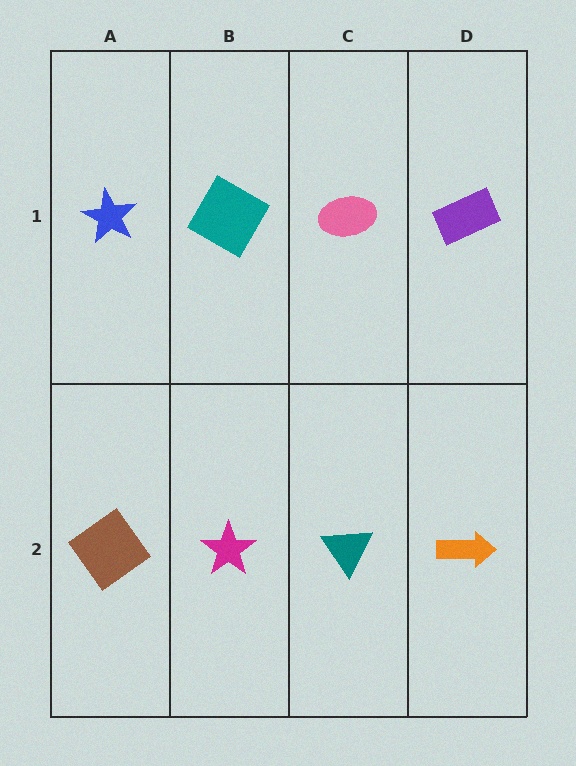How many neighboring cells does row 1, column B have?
3.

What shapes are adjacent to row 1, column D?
An orange arrow (row 2, column D), a pink ellipse (row 1, column C).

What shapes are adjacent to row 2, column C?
A pink ellipse (row 1, column C), a magenta star (row 2, column B), an orange arrow (row 2, column D).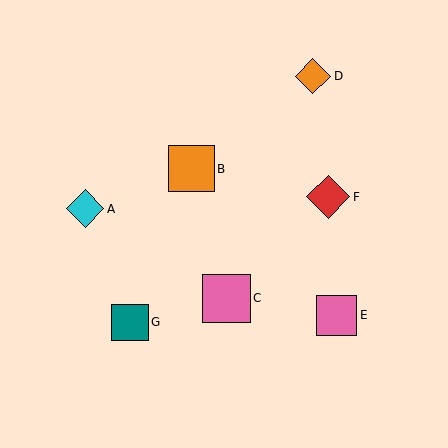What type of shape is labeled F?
Shape F is a red diamond.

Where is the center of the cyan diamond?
The center of the cyan diamond is at (85, 209).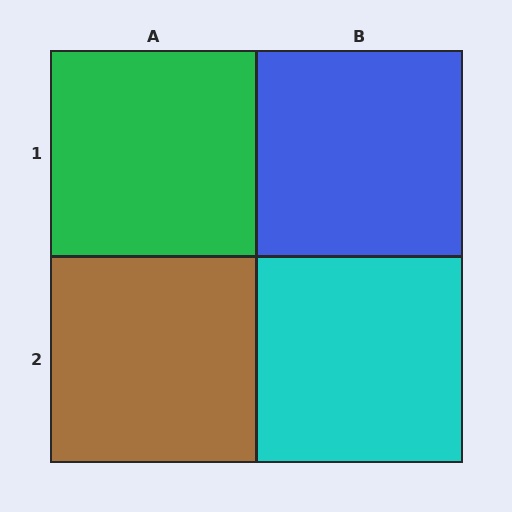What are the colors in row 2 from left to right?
Brown, cyan.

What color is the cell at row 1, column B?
Blue.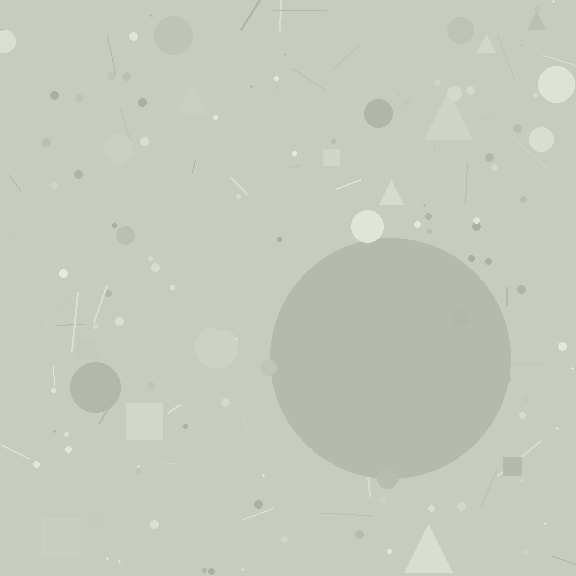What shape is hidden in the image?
A circle is hidden in the image.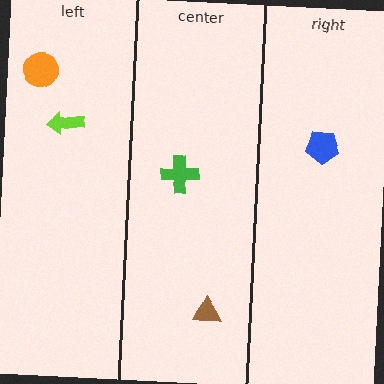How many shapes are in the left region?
2.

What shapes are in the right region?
The blue pentagon.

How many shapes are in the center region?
2.